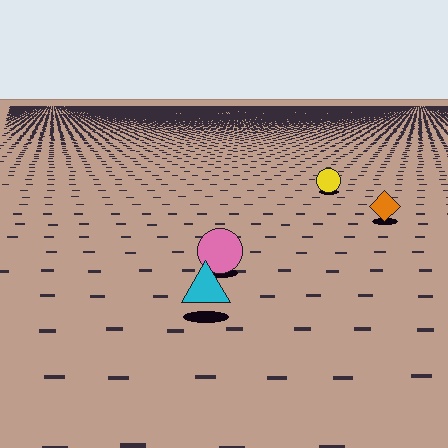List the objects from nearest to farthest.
From nearest to farthest: the cyan triangle, the pink circle, the orange diamond, the yellow circle.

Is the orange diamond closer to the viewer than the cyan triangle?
No. The cyan triangle is closer — you can tell from the texture gradient: the ground texture is coarser near it.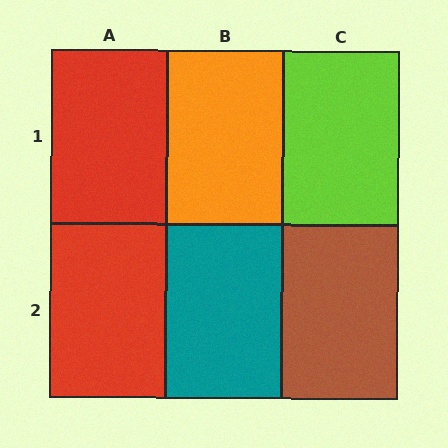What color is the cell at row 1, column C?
Lime.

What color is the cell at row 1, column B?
Orange.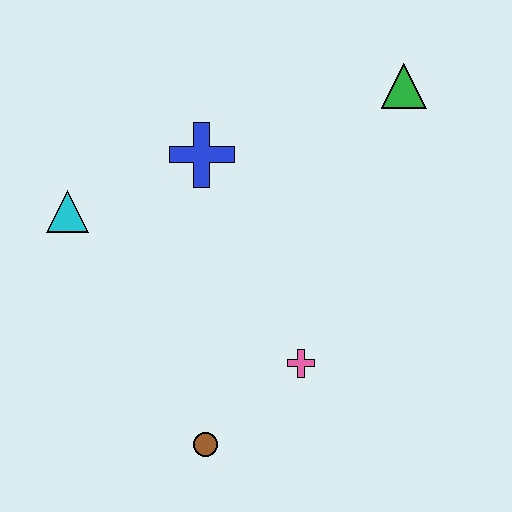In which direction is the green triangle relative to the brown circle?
The green triangle is above the brown circle.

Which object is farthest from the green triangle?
The brown circle is farthest from the green triangle.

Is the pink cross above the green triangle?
No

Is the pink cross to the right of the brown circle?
Yes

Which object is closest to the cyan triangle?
The blue cross is closest to the cyan triangle.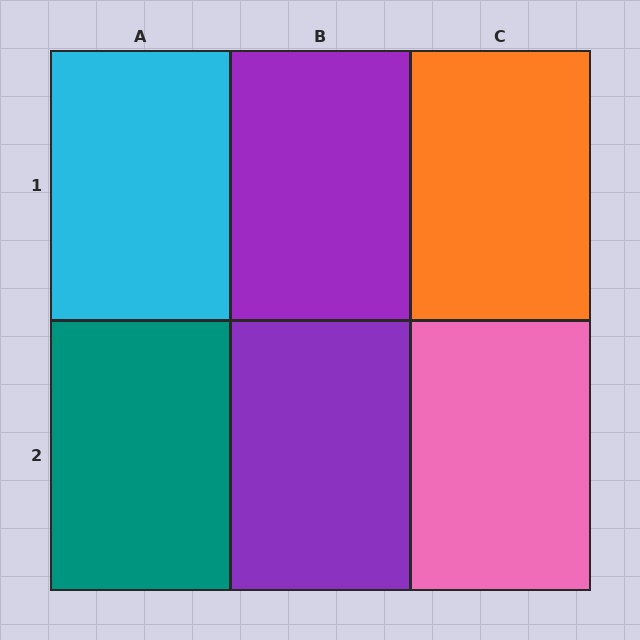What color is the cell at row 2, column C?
Pink.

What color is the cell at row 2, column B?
Purple.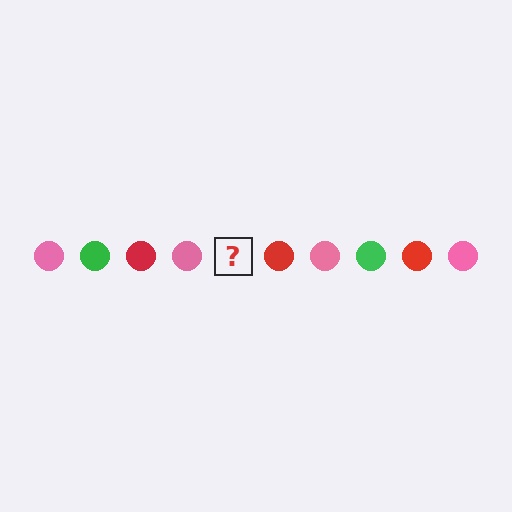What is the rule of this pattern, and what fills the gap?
The rule is that the pattern cycles through pink, green, red circles. The gap should be filled with a green circle.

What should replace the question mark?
The question mark should be replaced with a green circle.